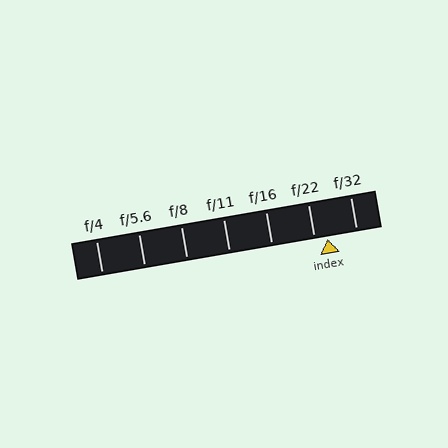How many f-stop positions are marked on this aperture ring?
There are 7 f-stop positions marked.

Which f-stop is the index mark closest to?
The index mark is closest to f/22.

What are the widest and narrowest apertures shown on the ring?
The widest aperture shown is f/4 and the narrowest is f/32.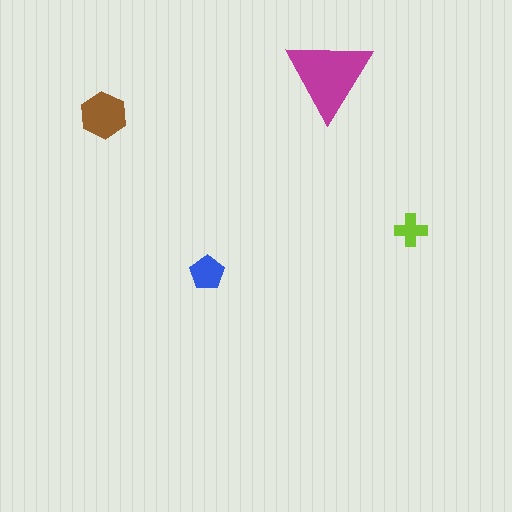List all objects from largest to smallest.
The magenta triangle, the brown hexagon, the blue pentagon, the lime cross.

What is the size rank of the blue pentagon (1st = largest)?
3rd.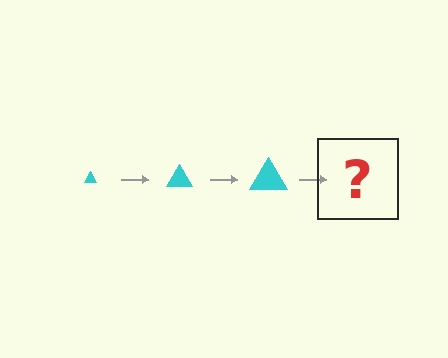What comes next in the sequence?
The next element should be a cyan triangle, larger than the previous one.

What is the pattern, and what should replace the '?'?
The pattern is that the triangle gets progressively larger each step. The '?' should be a cyan triangle, larger than the previous one.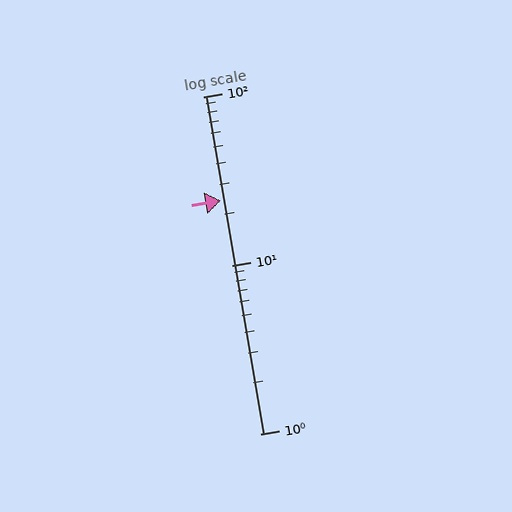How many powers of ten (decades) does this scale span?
The scale spans 2 decades, from 1 to 100.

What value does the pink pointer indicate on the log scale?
The pointer indicates approximately 24.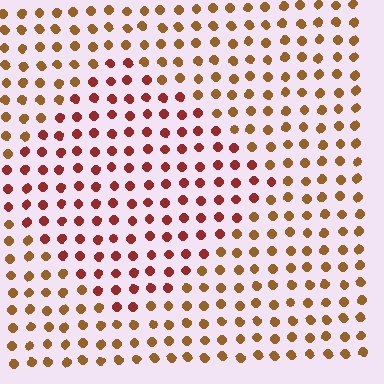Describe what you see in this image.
The image is filled with small brown elements in a uniform arrangement. A diamond-shaped region is visible where the elements are tinted to a slightly different hue, forming a subtle color boundary.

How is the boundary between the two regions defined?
The boundary is defined purely by a slight shift in hue (about 33 degrees). Spacing, size, and orientation are identical on both sides.